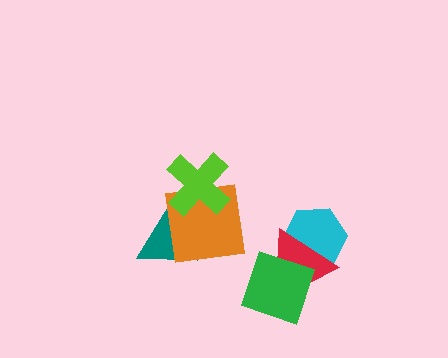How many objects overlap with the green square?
1 object overlaps with the green square.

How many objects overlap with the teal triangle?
1 object overlaps with the teal triangle.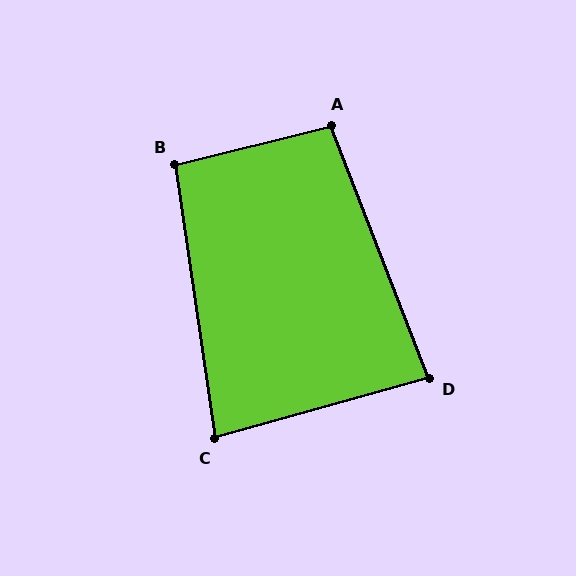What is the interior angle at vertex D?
Approximately 84 degrees (acute).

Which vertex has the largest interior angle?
A, at approximately 97 degrees.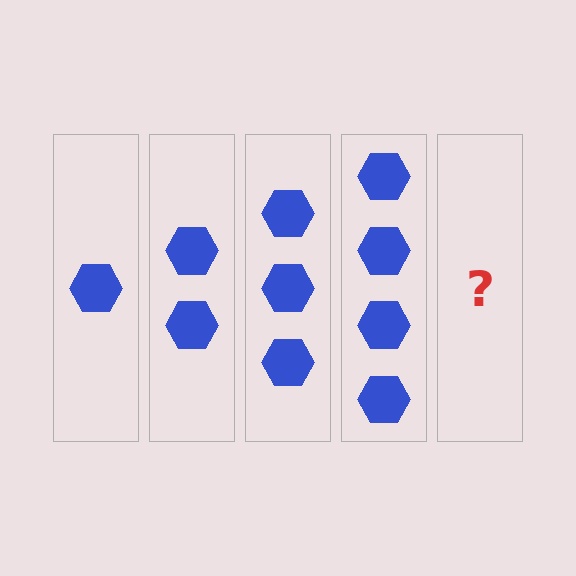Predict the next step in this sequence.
The next step is 5 hexagons.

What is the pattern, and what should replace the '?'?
The pattern is that each step adds one more hexagon. The '?' should be 5 hexagons.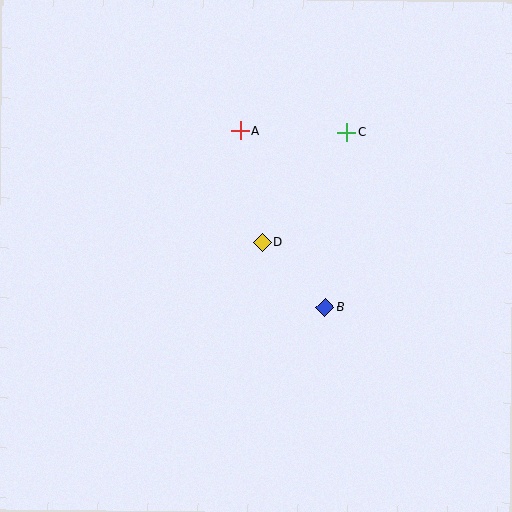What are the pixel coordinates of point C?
Point C is at (347, 132).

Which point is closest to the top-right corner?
Point C is closest to the top-right corner.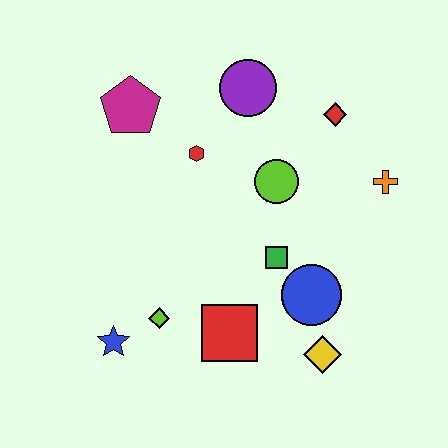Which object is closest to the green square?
The blue circle is closest to the green square.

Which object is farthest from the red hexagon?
The yellow diamond is farthest from the red hexagon.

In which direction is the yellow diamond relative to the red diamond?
The yellow diamond is below the red diamond.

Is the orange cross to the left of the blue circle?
No